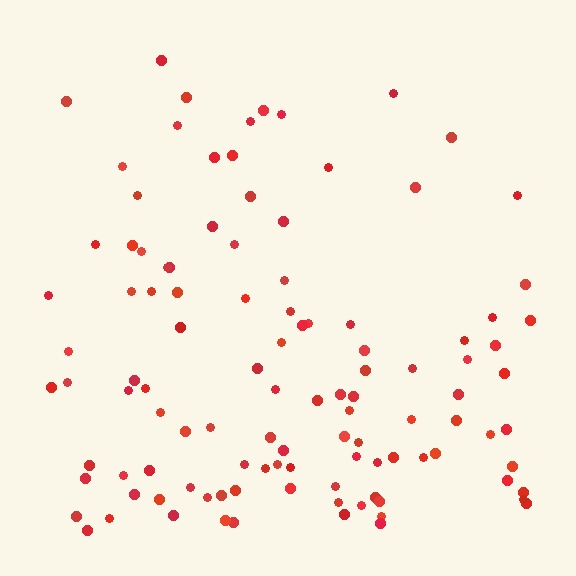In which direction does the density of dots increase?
From top to bottom, with the bottom side densest.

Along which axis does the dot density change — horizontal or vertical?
Vertical.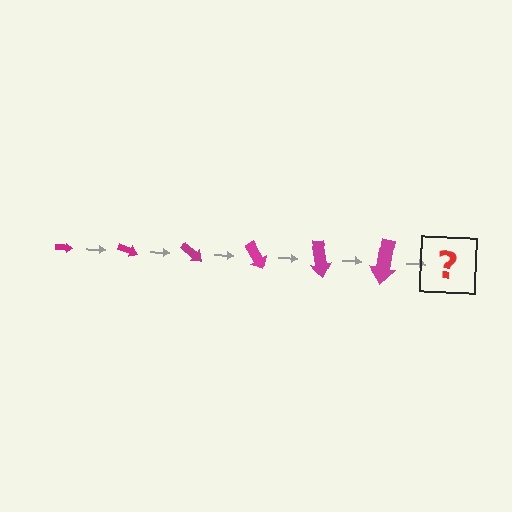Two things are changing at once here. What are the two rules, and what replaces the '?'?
The two rules are that the arrow grows larger each step and it rotates 20 degrees each step. The '?' should be an arrow, larger than the previous one and rotated 120 degrees from the start.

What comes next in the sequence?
The next element should be an arrow, larger than the previous one and rotated 120 degrees from the start.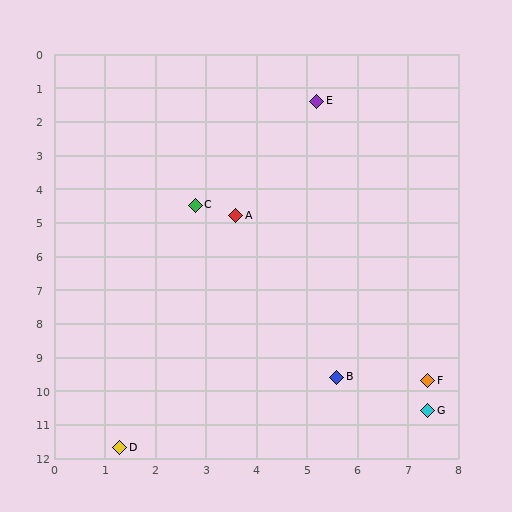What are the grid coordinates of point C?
Point C is at approximately (2.8, 4.5).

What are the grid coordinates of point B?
Point B is at approximately (5.6, 9.6).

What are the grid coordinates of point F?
Point F is at approximately (7.4, 9.7).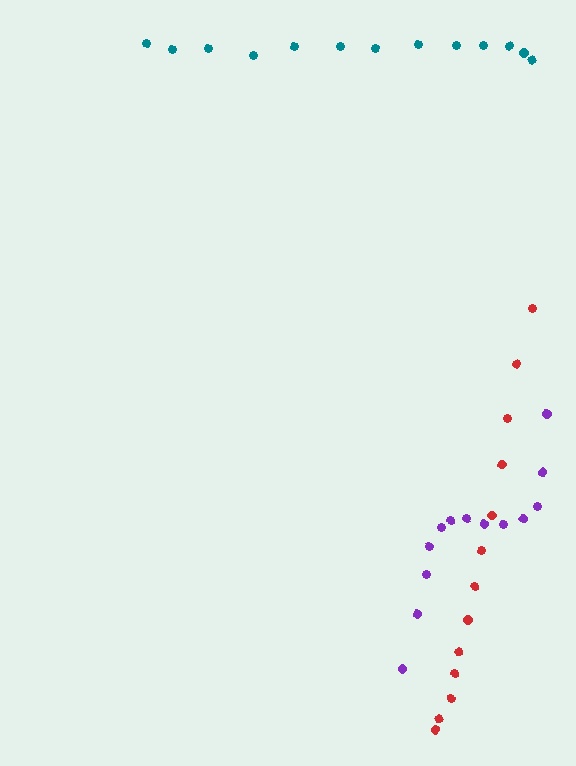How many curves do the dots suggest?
There are 3 distinct paths.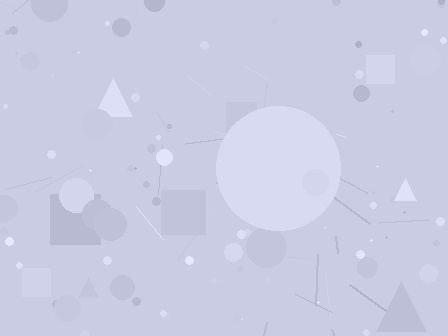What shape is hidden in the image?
A circle is hidden in the image.